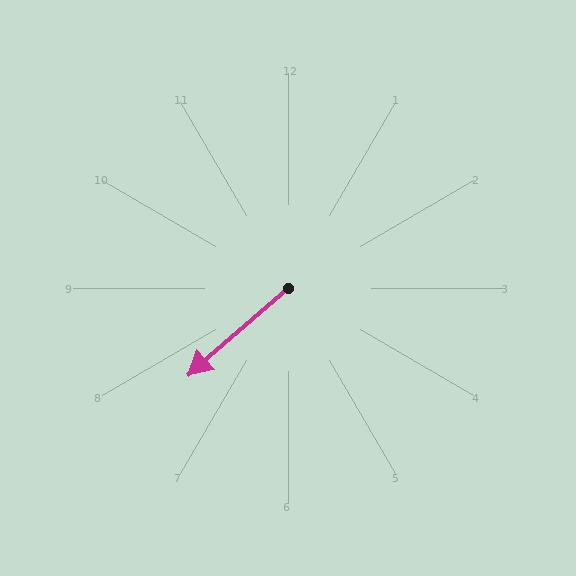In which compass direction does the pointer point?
Southwest.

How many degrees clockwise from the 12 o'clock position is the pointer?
Approximately 229 degrees.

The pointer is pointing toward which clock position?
Roughly 8 o'clock.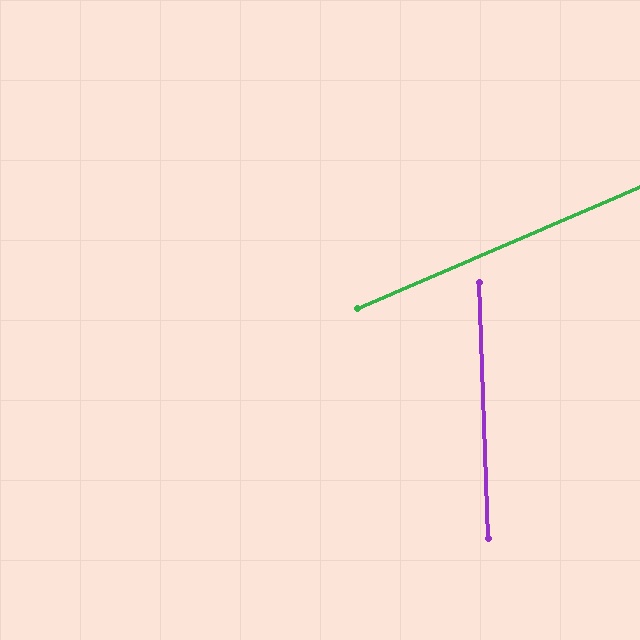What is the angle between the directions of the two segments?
Approximately 69 degrees.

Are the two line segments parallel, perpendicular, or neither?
Neither parallel nor perpendicular — they differ by about 69°.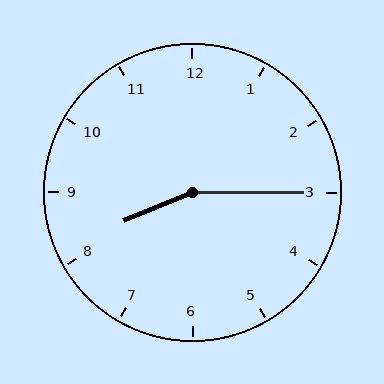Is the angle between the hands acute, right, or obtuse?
It is obtuse.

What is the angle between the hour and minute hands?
Approximately 158 degrees.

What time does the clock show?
8:15.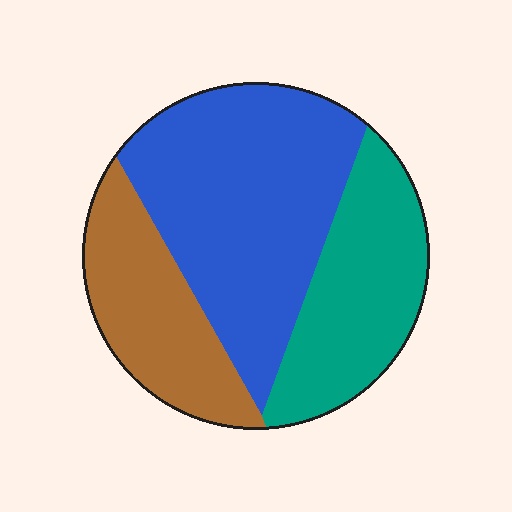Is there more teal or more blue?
Blue.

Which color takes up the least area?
Brown, at roughly 25%.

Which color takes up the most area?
Blue, at roughly 50%.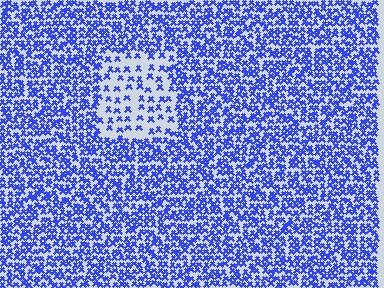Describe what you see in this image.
The image contains small blue elements arranged at two different densities. A rectangle-shaped region is visible where the elements are less densely packed than the surrounding area.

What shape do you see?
I see a rectangle.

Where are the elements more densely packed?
The elements are more densely packed outside the rectangle boundary.